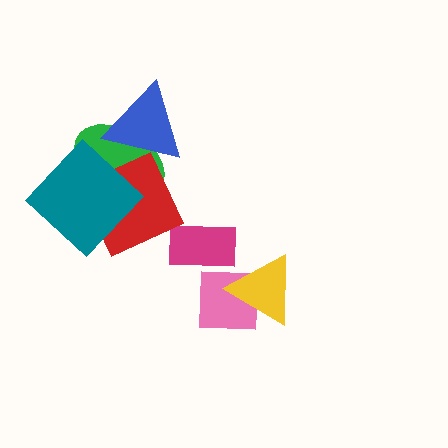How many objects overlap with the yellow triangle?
1 object overlaps with the yellow triangle.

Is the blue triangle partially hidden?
No, no other shape covers it.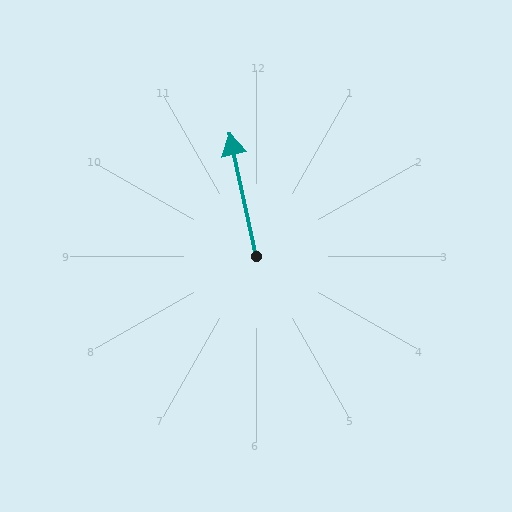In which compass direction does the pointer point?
North.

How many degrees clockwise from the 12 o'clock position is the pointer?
Approximately 348 degrees.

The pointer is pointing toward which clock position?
Roughly 12 o'clock.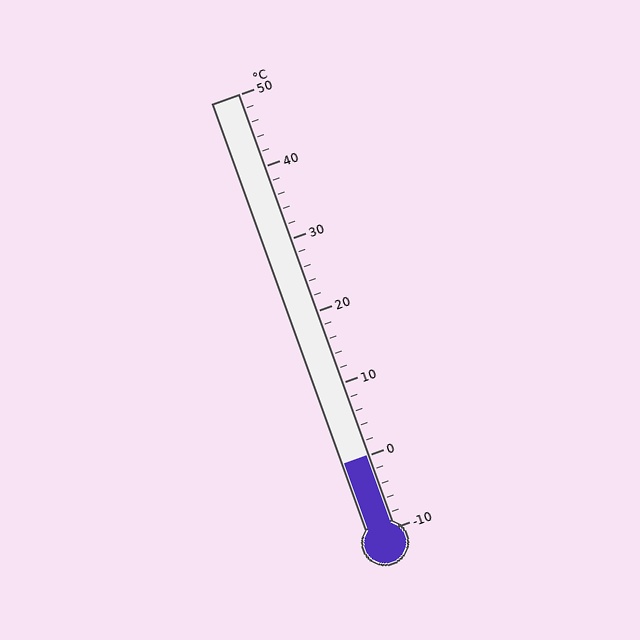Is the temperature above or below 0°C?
The temperature is at 0°C.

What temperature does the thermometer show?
The thermometer shows approximately 0°C.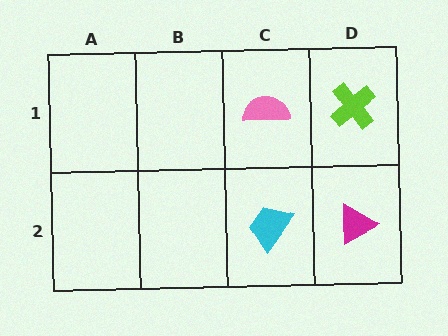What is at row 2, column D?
A magenta triangle.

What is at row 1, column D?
A lime cross.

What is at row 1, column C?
A pink semicircle.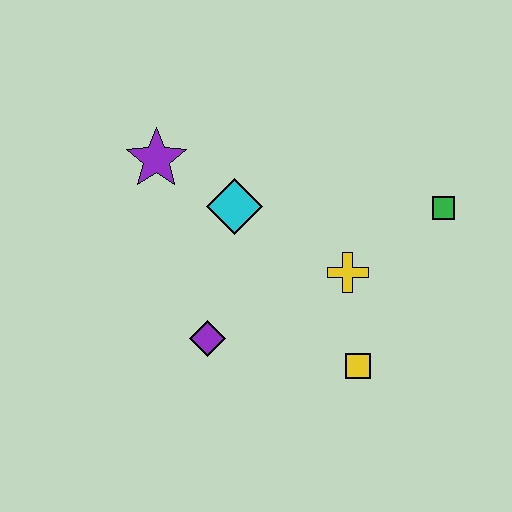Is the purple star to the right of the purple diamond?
No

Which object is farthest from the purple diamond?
The green square is farthest from the purple diamond.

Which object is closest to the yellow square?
The yellow cross is closest to the yellow square.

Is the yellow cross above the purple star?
No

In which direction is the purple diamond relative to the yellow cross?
The purple diamond is to the left of the yellow cross.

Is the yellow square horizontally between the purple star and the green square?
Yes